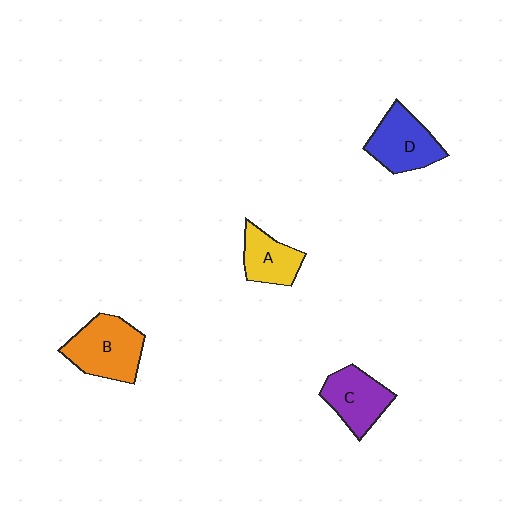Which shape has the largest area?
Shape B (orange).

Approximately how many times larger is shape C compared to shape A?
Approximately 1.2 times.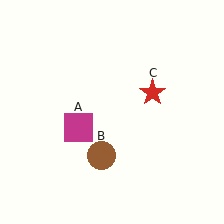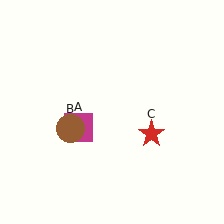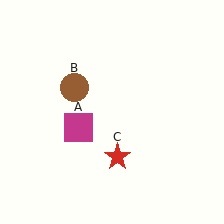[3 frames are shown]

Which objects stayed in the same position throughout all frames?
Magenta square (object A) remained stationary.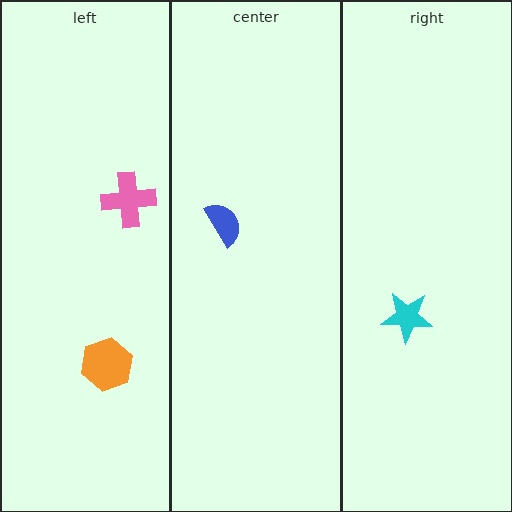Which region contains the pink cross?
The left region.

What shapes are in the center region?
The blue semicircle.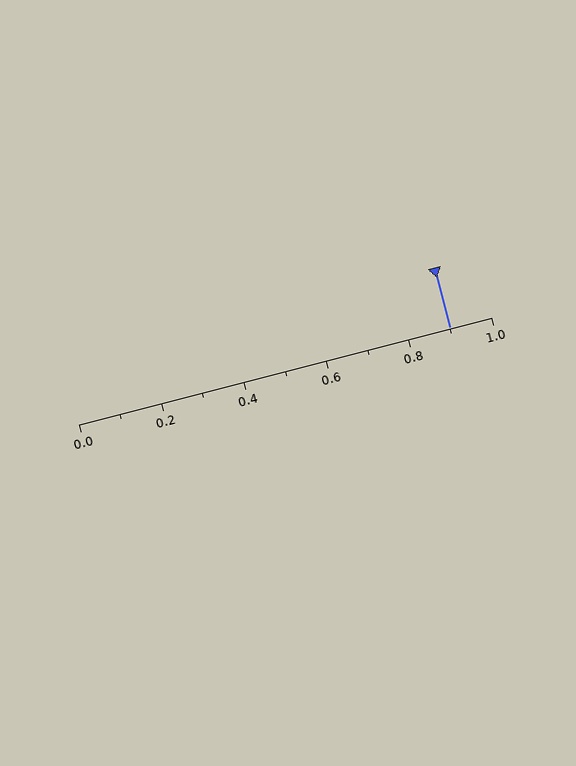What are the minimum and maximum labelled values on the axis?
The axis runs from 0.0 to 1.0.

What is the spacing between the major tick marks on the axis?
The major ticks are spaced 0.2 apart.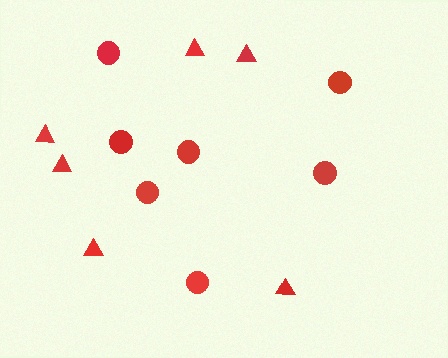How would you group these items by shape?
There are 2 groups: one group of circles (7) and one group of triangles (6).